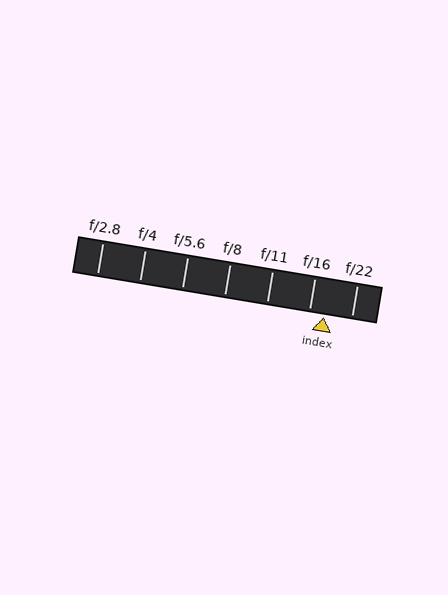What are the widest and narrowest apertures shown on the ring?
The widest aperture shown is f/2.8 and the narrowest is f/22.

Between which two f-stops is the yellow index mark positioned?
The index mark is between f/16 and f/22.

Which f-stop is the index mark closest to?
The index mark is closest to f/16.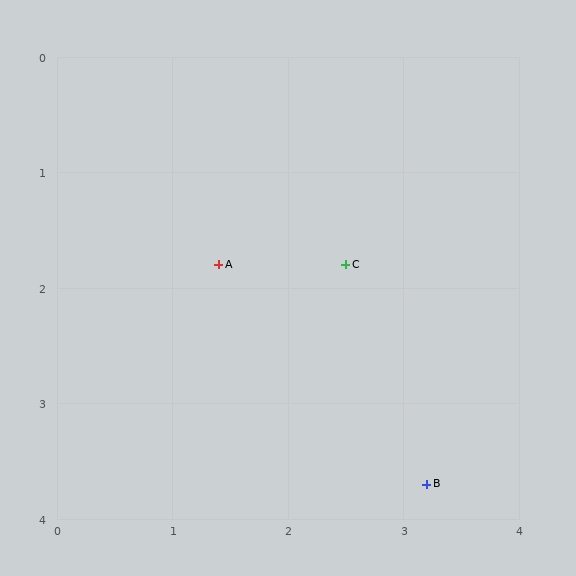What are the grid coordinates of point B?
Point B is at approximately (3.2, 3.7).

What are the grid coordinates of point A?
Point A is at approximately (1.4, 1.8).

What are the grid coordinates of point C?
Point C is at approximately (2.5, 1.8).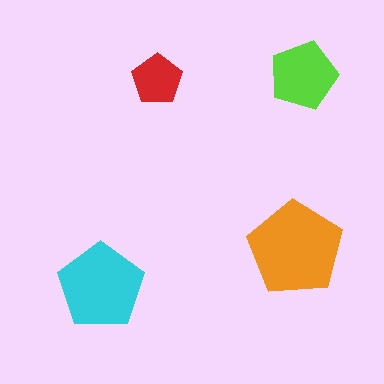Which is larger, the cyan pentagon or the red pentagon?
The cyan one.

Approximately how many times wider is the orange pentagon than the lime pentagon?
About 1.5 times wider.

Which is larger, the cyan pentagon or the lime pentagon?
The cyan one.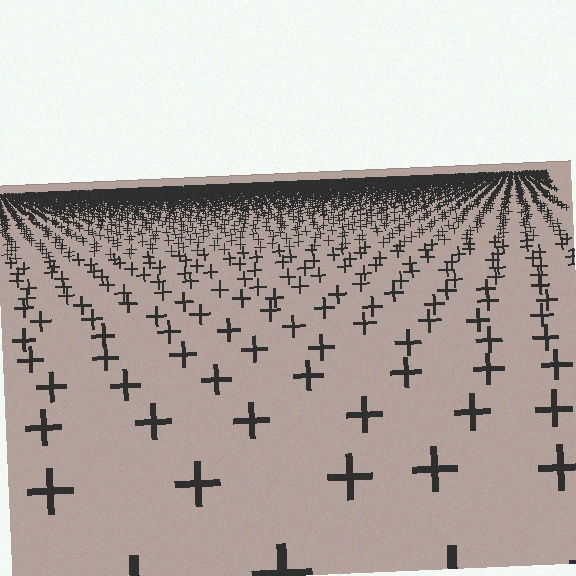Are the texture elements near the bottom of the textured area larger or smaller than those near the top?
Larger. Near the bottom, elements are closer to the viewer and appear at a bigger on-screen size.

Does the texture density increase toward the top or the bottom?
Density increases toward the top.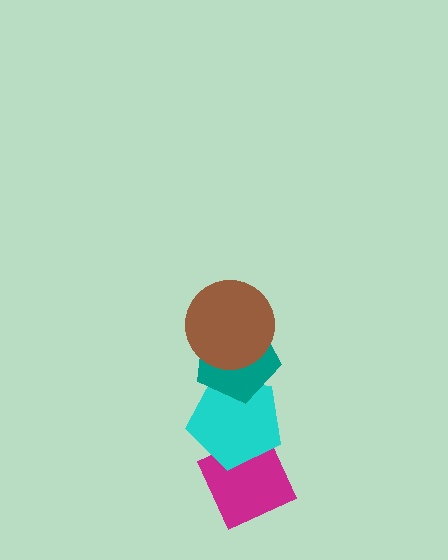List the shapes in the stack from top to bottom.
From top to bottom: the brown circle, the teal pentagon, the cyan pentagon, the magenta diamond.